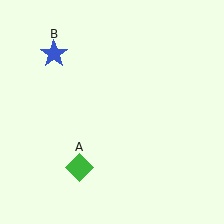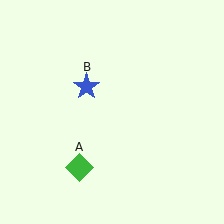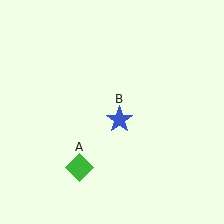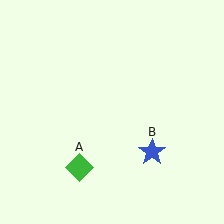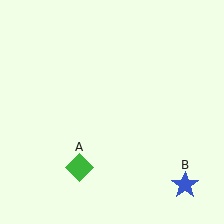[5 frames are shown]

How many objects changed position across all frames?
1 object changed position: blue star (object B).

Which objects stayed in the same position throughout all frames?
Green diamond (object A) remained stationary.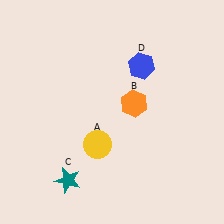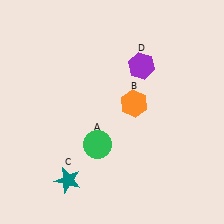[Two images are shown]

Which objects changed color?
A changed from yellow to green. D changed from blue to purple.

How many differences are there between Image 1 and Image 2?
There are 2 differences between the two images.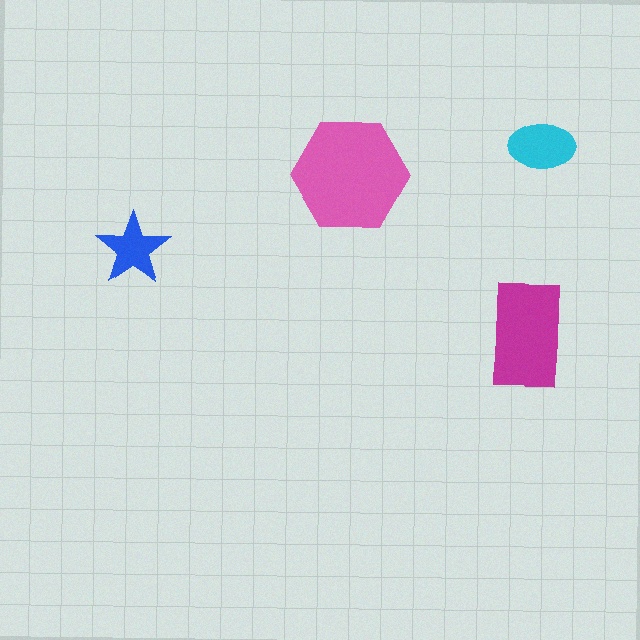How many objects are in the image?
There are 4 objects in the image.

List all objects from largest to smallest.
The pink hexagon, the magenta rectangle, the cyan ellipse, the blue star.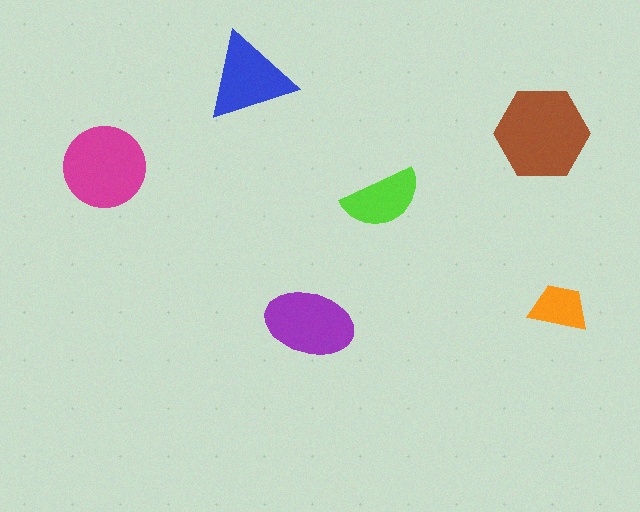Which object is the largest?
The brown hexagon.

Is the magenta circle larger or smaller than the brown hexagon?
Smaller.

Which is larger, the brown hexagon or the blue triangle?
The brown hexagon.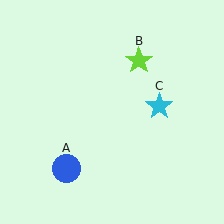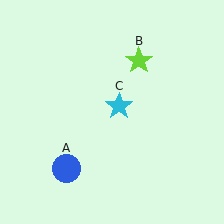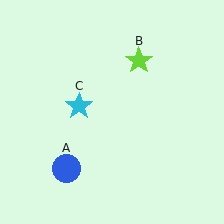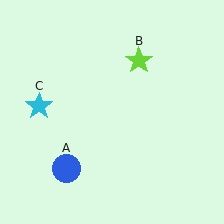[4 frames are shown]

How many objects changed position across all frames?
1 object changed position: cyan star (object C).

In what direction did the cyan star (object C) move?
The cyan star (object C) moved left.